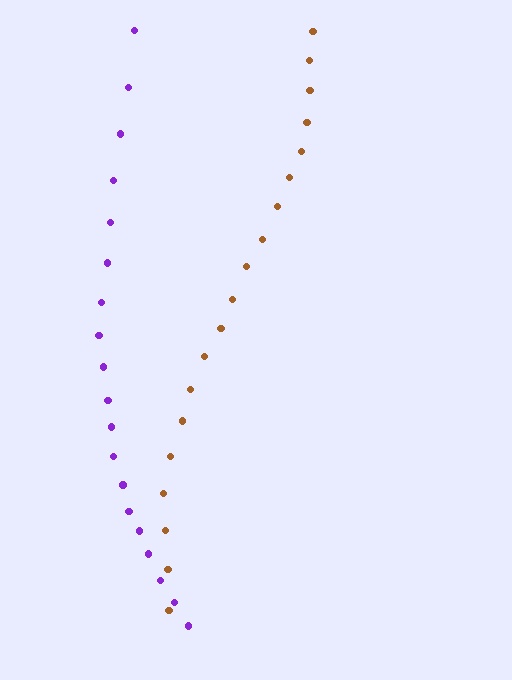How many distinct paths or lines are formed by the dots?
There are 2 distinct paths.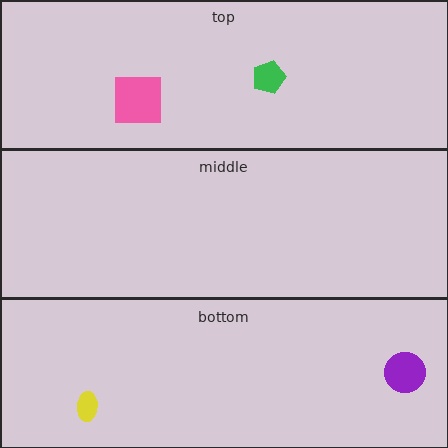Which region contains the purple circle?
The bottom region.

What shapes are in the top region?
The green pentagon, the pink square.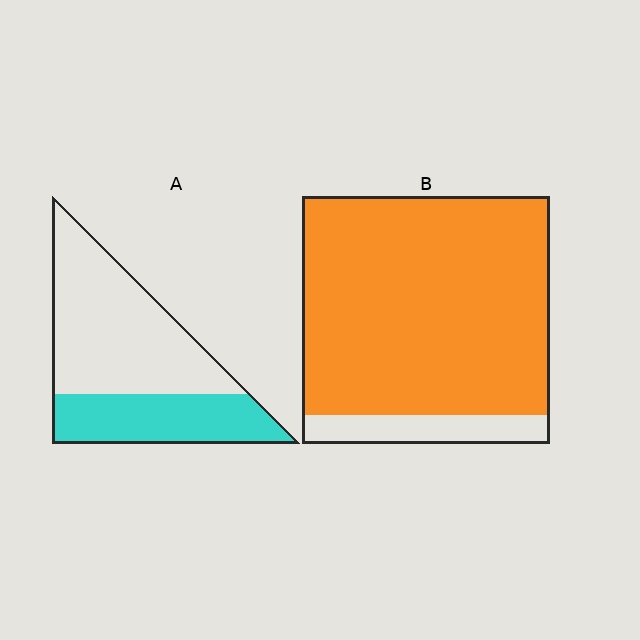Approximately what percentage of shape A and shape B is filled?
A is approximately 35% and B is approximately 90%.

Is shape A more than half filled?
No.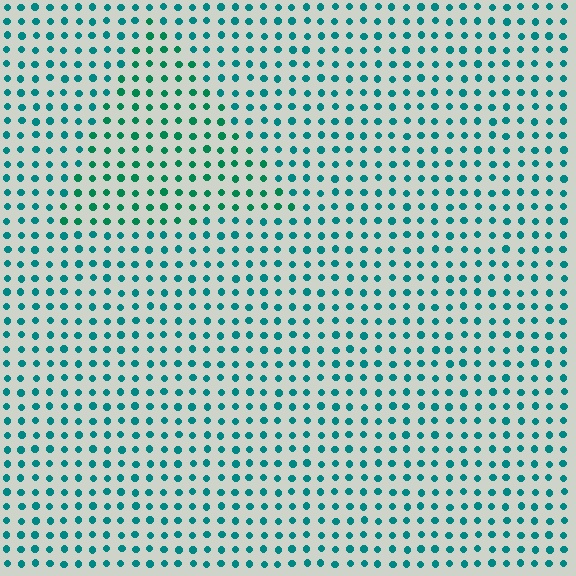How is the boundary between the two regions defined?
The boundary is defined purely by a slight shift in hue (about 24 degrees). Spacing, size, and orientation are identical on both sides.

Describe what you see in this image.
The image is filled with small teal elements in a uniform arrangement. A triangle-shaped region is visible where the elements are tinted to a slightly different hue, forming a subtle color boundary.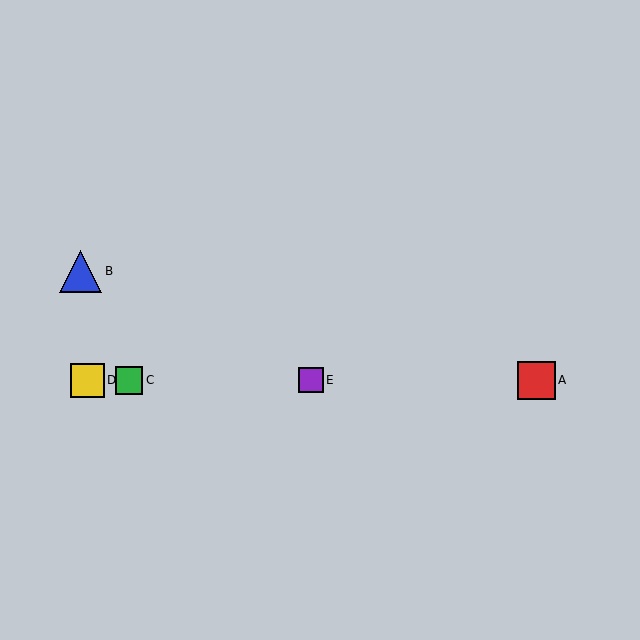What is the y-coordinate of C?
Object C is at y≈380.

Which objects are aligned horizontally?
Objects A, C, D, E are aligned horizontally.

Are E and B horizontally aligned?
No, E is at y≈380 and B is at y≈271.